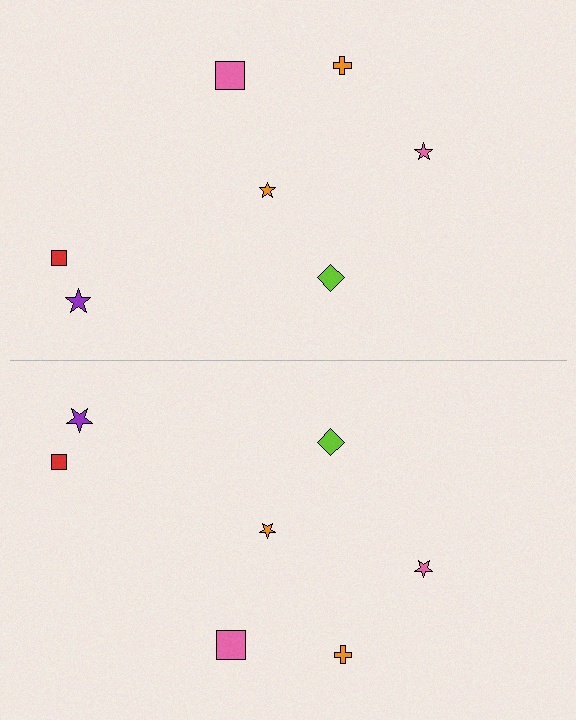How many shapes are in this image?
There are 14 shapes in this image.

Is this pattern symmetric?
Yes, this pattern has bilateral (reflection) symmetry.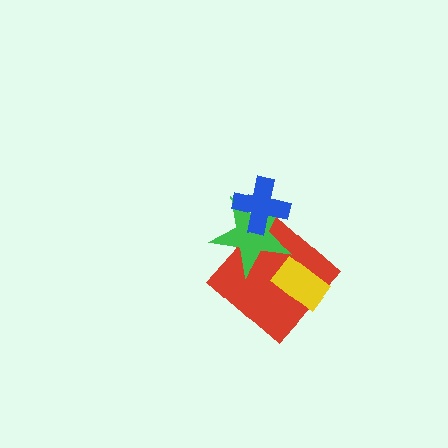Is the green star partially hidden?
Yes, it is partially covered by another shape.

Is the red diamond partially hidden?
Yes, it is partially covered by another shape.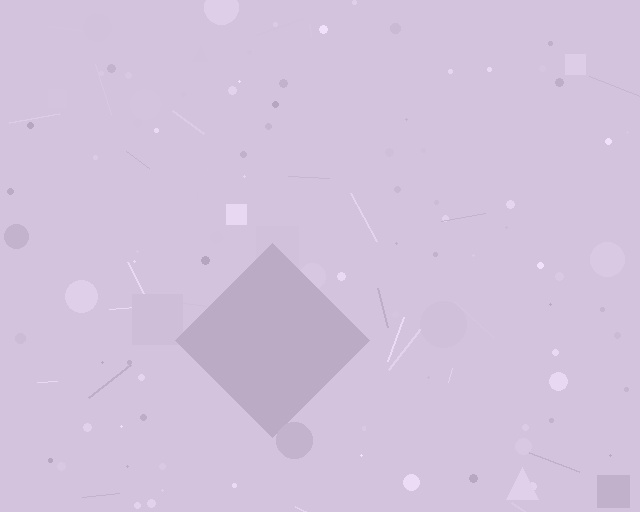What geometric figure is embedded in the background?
A diamond is embedded in the background.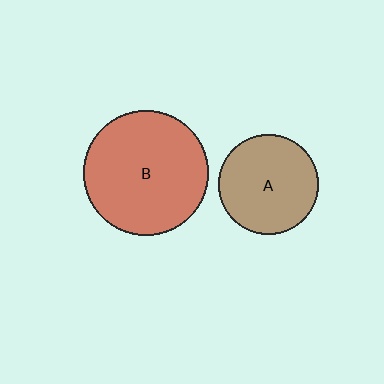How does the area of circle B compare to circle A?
Approximately 1.6 times.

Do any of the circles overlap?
No, none of the circles overlap.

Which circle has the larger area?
Circle B (red).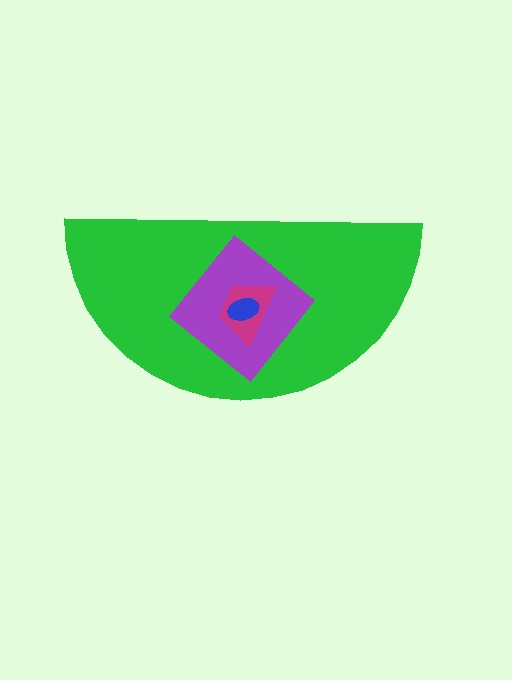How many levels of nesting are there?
4.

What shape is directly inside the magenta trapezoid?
The blue ellipse.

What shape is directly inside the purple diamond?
The magenta trapezoid.